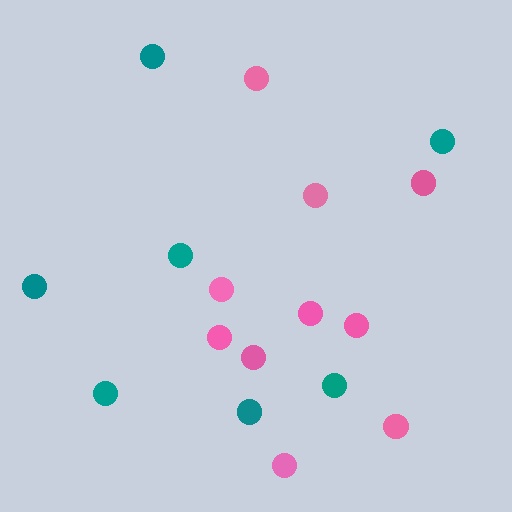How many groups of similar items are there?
There are 2 groups: one group of pink circles (10) and one group of teal circles (7).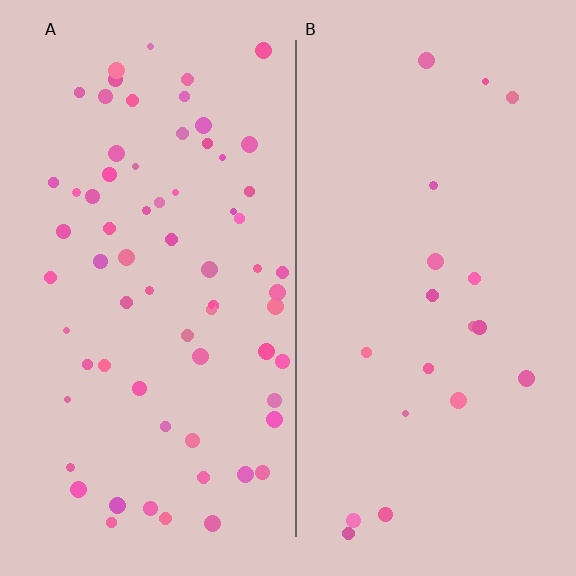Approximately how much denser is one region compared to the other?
Approximately 3.6× — region A over region B.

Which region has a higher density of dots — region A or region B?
A (the left).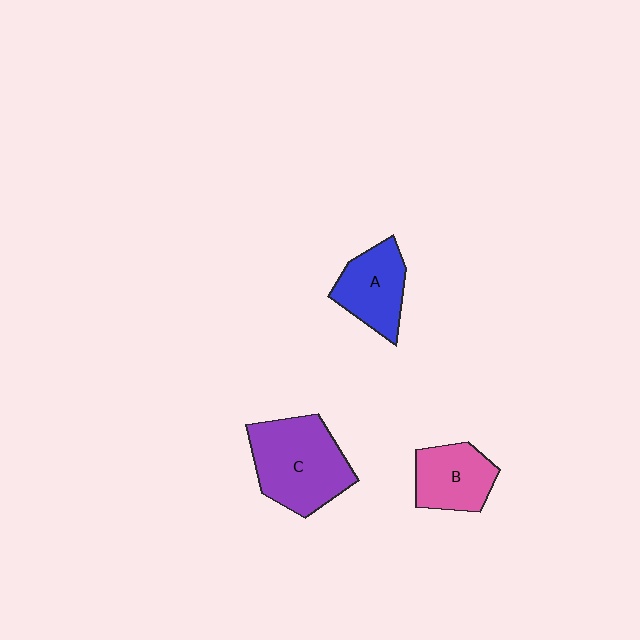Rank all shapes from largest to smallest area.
From largest to smallest: C (purple), A (blue), B (pink).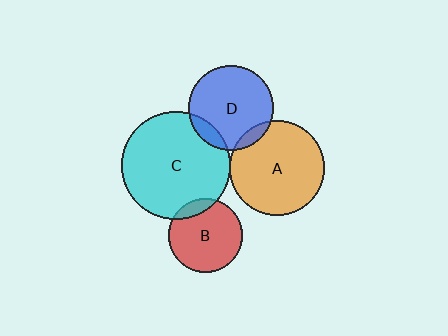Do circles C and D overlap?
Yes.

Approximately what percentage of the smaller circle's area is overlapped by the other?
Approximately 10%.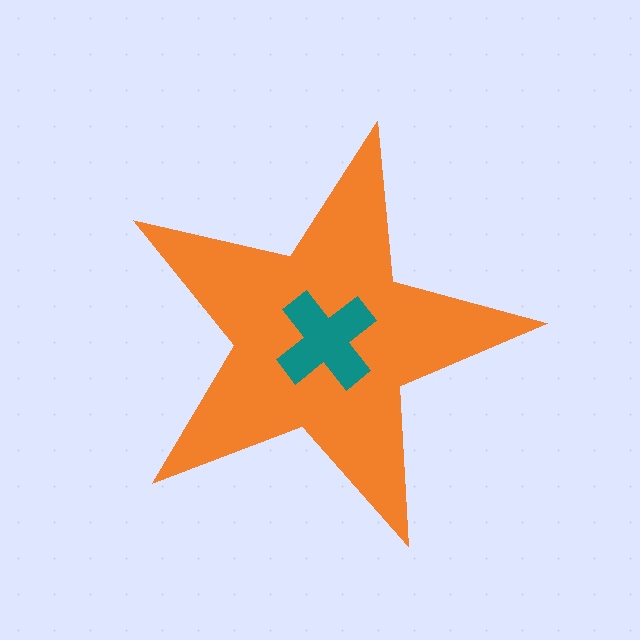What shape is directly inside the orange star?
The teal cross.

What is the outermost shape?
The orange star.